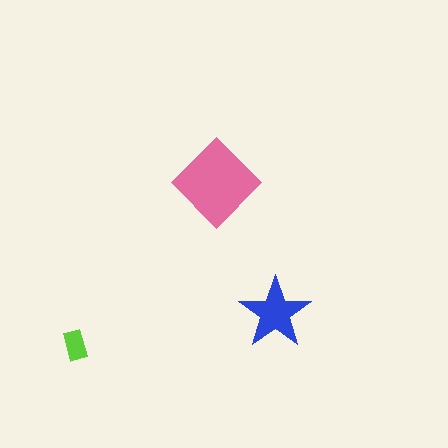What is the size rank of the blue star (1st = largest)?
2nd.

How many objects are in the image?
There are 3 objects in the image.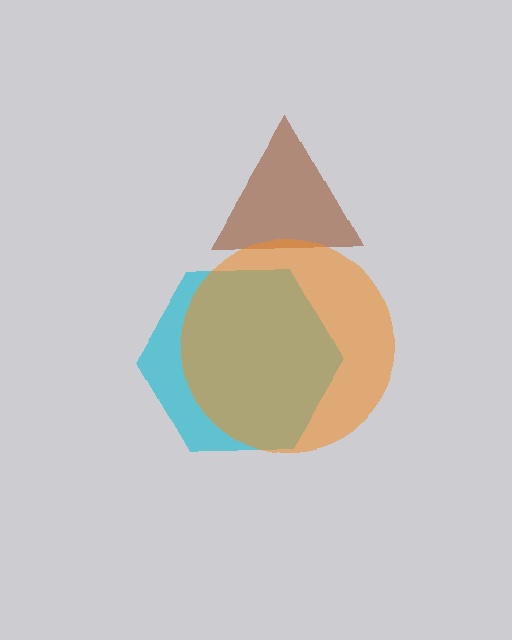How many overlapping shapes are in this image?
There are 3 overlapping shapes in the image.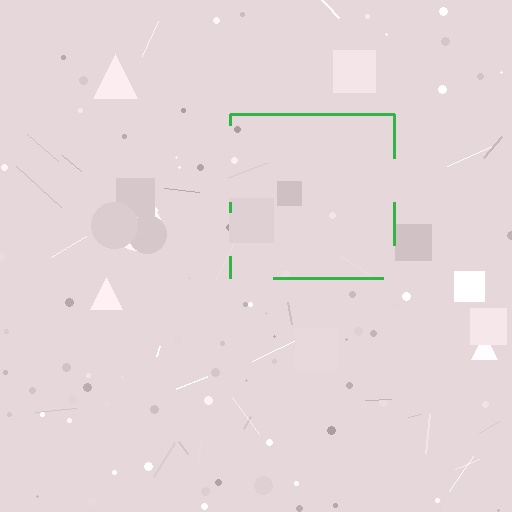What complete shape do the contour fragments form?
The contour fragments form a square.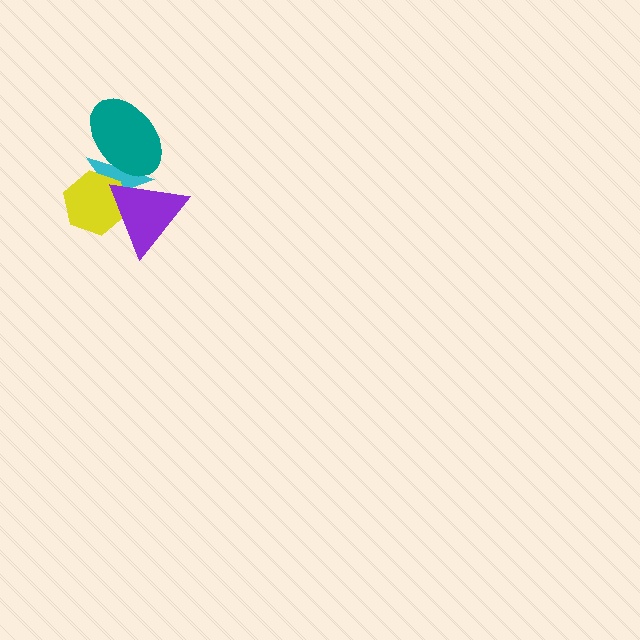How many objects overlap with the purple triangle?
3 objects overlap with the purple triangle.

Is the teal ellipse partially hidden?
Yes, it is partially covered by another shape.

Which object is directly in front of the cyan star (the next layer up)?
The yellow hexagon is directly in front of the cyan star.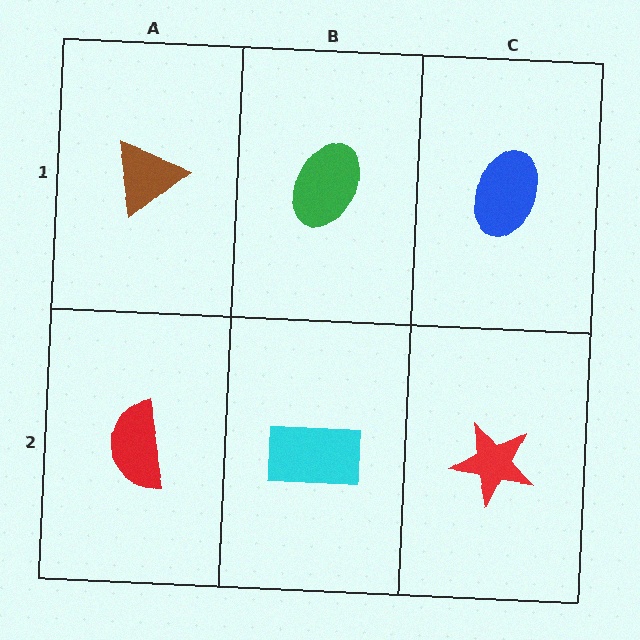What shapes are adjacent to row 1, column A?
A red semicircle (row 2, column A), a green ellipse (row 1, column B).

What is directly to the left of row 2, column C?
A cyan rectangle.